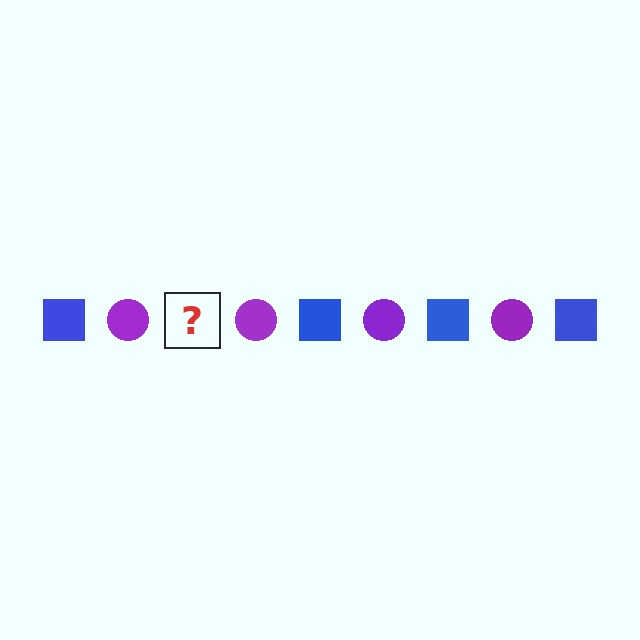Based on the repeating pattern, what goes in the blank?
The blank should be a blue square.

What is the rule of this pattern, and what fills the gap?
The rule is that the pattern alternates between blue square and purple circle. The gap should be filled with a blue square.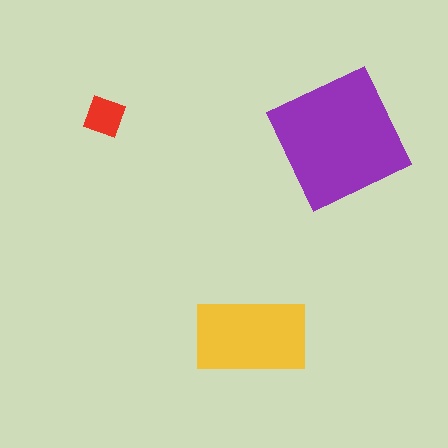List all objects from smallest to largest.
The red diamond, the yellow rectangle, the purple square.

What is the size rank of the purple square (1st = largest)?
1st.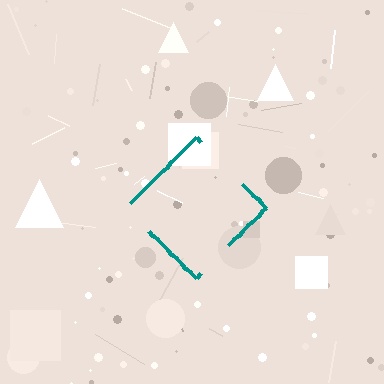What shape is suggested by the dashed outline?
The dashed outline suggests a diamond.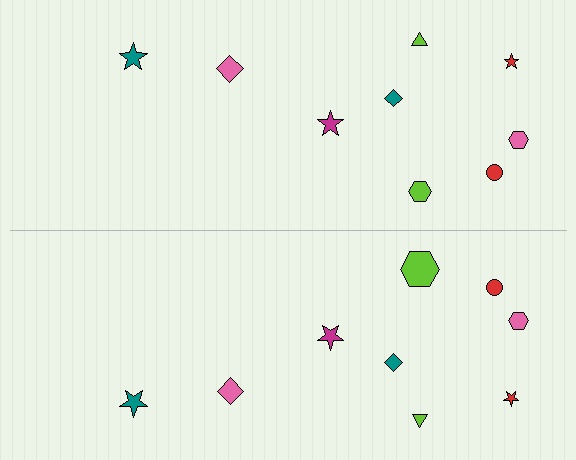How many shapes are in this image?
There are 18 shapes in this image.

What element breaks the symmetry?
The lime hexagon on the bottom side has a different size than its mirror counterpart.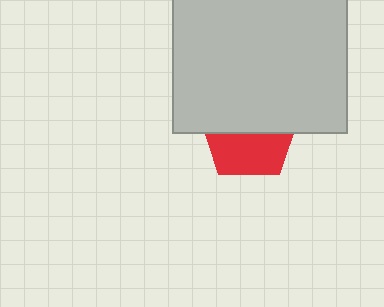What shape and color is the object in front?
The object in front is a light gray square.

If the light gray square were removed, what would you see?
You would see the complete red pentagon.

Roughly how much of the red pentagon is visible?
About half of it is visible (roughly 47%).